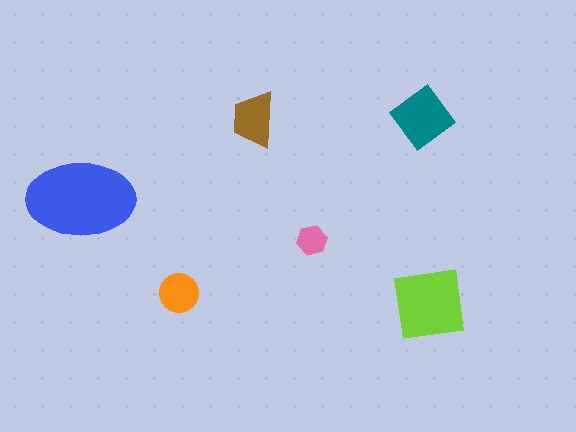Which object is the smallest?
The pink hexagon.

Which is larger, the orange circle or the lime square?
The lime square.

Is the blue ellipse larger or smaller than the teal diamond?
Larger.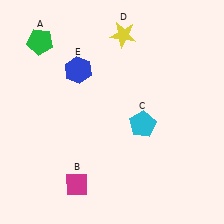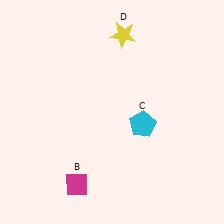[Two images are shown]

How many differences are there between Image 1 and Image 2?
There are 2 differences between the two images.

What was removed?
The blue hexagon (E), the green pentagon (A) were removed in Image 2.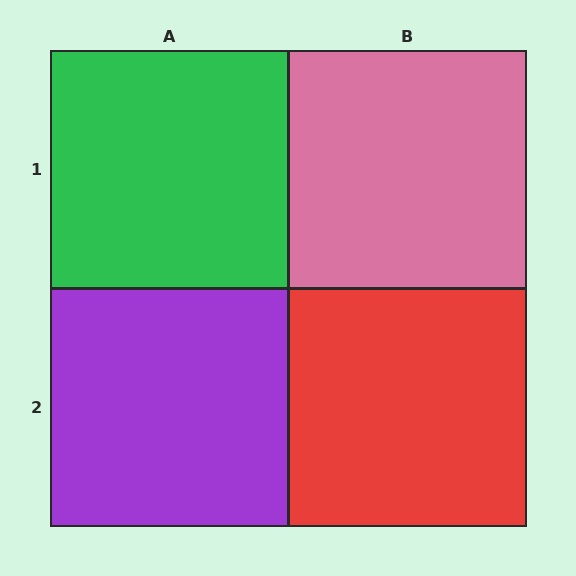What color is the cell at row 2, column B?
Red.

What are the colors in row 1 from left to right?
Green, pink.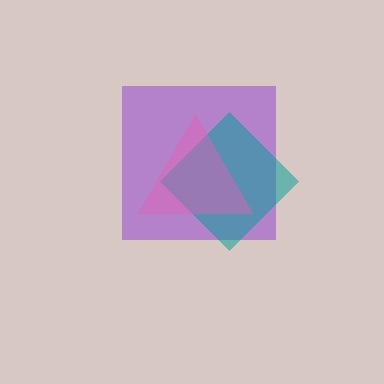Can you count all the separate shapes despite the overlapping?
Yes, there are 3 separate shapes.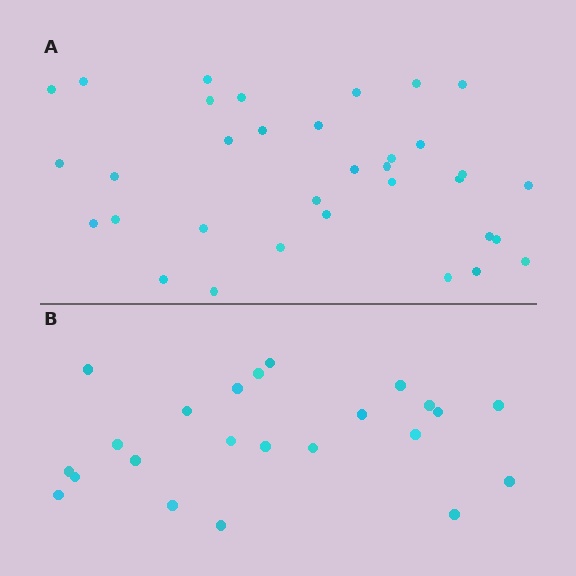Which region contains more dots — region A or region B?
Region A (the top region) has more dots.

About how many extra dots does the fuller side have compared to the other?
Region A has roughly 12 or so more dots than region B.